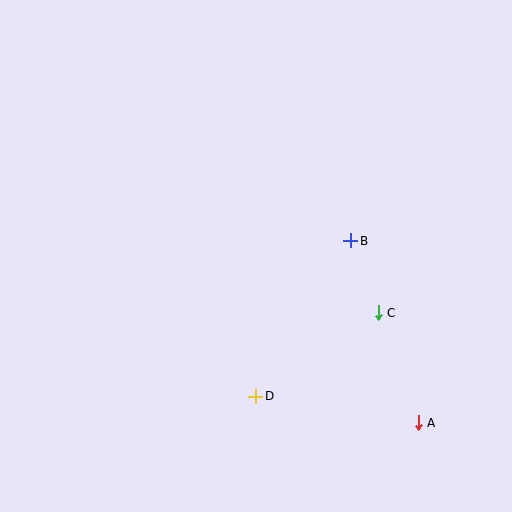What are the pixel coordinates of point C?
Point C is at (378, 313).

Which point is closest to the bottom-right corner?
Point A is closest to the bottom-right corner.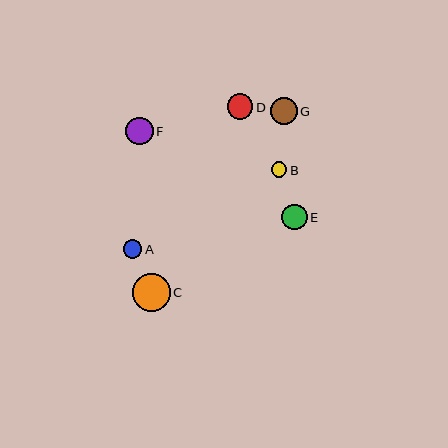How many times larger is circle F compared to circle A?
Circle F is approximately 1.5 times the size of circle A.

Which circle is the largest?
Circle C is the largest with a size of approximately 38 pixels.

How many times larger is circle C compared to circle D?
Circle C is approximately 1.5 times the size of circle D.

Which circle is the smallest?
Circle B is the smallest with a size of approximately 16 pixels.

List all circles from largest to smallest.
From largest to smallest: C, F, G, E, D, A, B.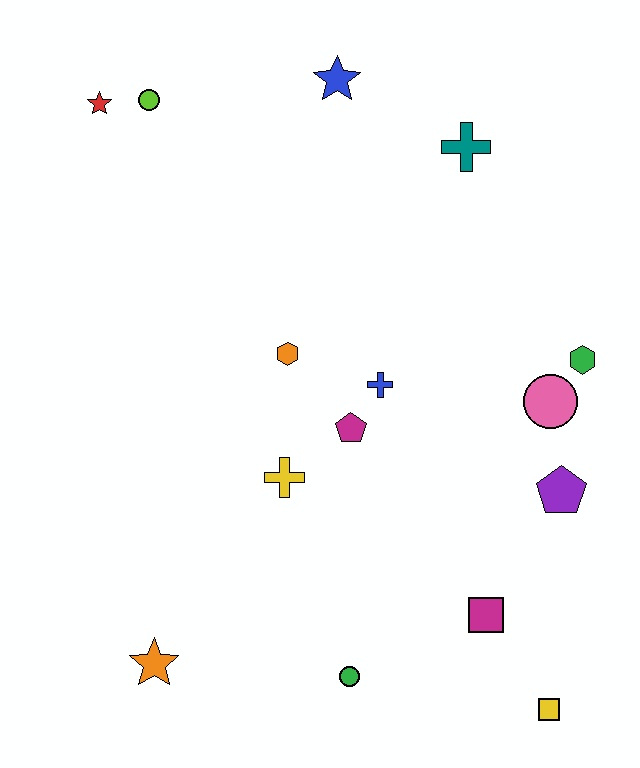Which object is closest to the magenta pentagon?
The blue cross is closest to the magenta pentagon.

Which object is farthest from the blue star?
The yellow square is farthest from the blue star.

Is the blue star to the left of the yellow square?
Yes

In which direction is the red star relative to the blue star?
The red star is to the left of the blue star.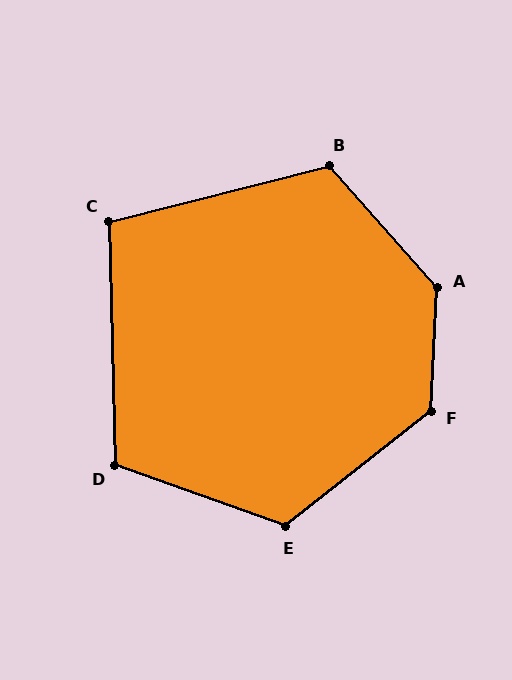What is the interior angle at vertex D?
Approximately 111 degrees (obtuse).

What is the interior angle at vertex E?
Approximately 122 degrees (obtuse).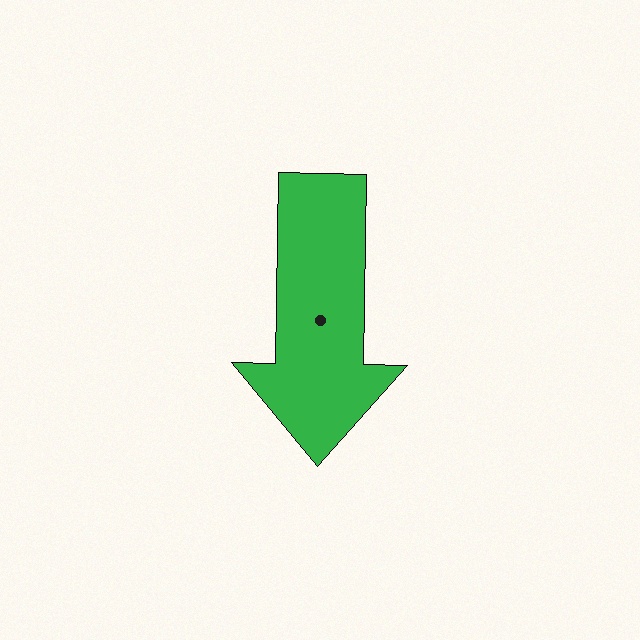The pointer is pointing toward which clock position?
Roughly 6 o'clock.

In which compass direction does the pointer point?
South.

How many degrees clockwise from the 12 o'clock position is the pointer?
Approximately 181 degrees.